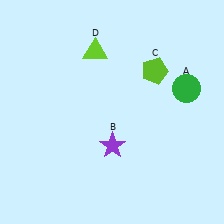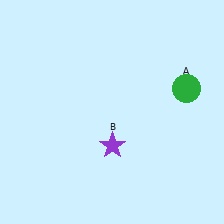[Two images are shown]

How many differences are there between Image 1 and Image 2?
There are 2 differences between the two images.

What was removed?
The lime pentagon (C), the lime triangle (D) were removed in Image 2.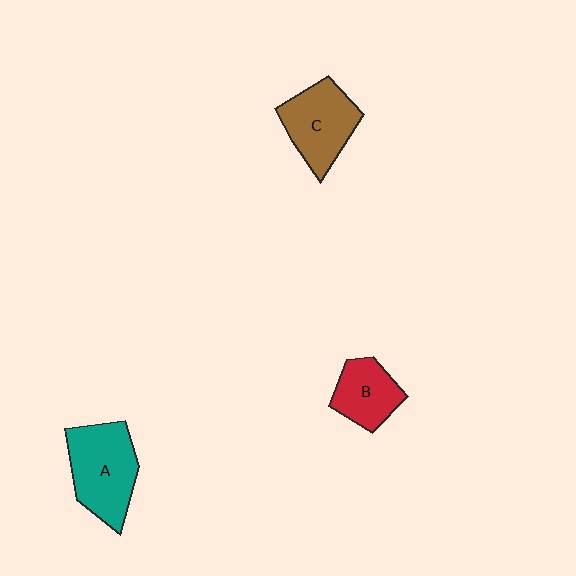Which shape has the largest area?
Shape A (teal).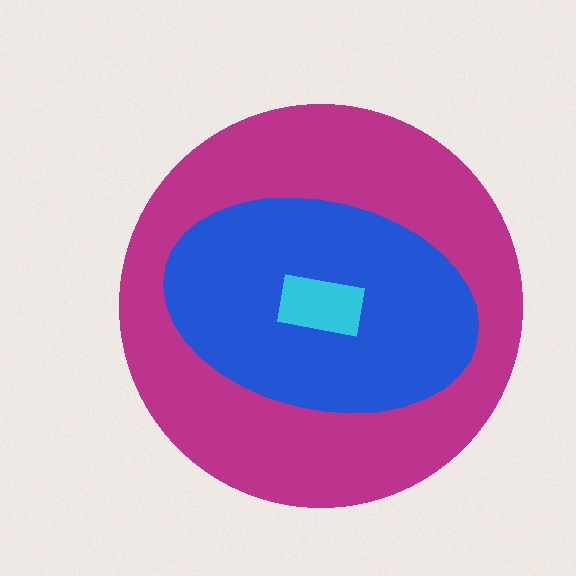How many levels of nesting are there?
3.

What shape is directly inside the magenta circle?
The blue ellipse.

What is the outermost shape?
The magenta circle.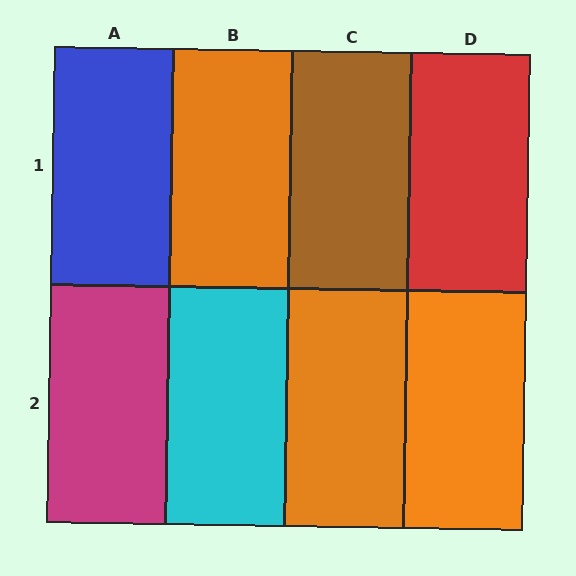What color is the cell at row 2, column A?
Magenta.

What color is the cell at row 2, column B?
Cyan.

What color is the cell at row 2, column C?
Orange.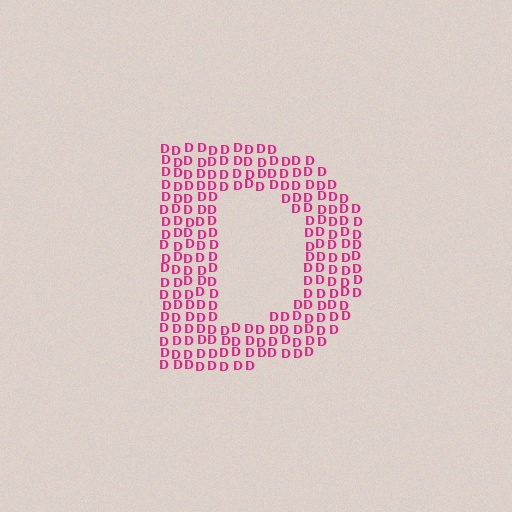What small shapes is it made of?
It is made of small letter D's.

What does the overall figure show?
The overall figure shows the letter D.